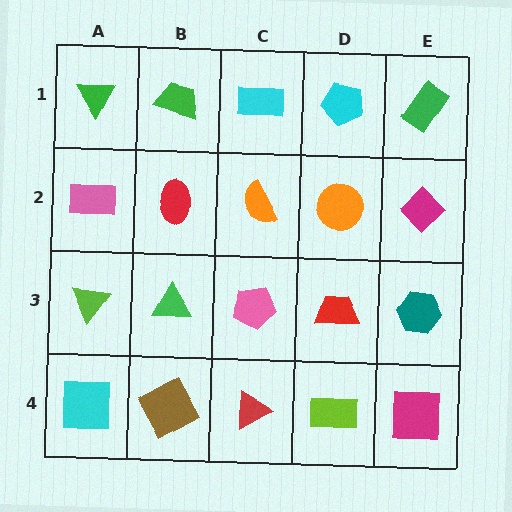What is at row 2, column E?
A magenta diamond.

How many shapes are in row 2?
5 shapes.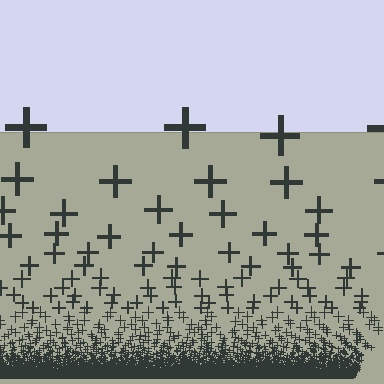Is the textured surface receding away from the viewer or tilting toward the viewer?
The surface appears to tilt toward the viewer. Texture elements get larger and sparser toward the top.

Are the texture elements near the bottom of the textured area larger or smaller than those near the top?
Smaller. The gradient is inverted — elements near the bottom are smaller and denser.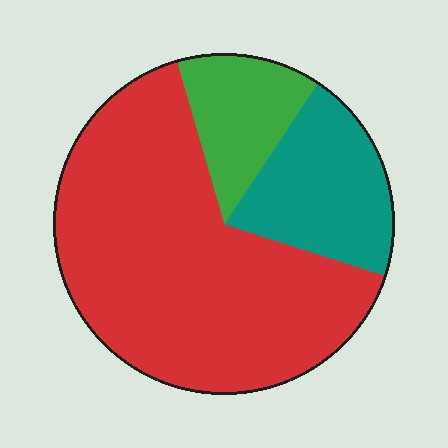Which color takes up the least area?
Green, at roughly 15%.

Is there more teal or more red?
Red.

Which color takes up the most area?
Red, at roughly 65%.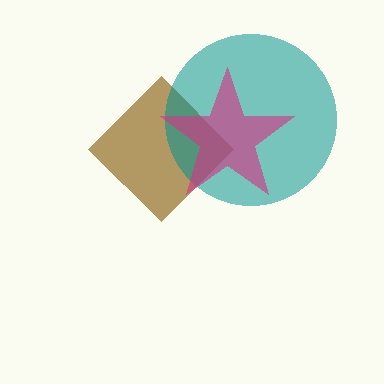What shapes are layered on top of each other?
The layered shapes are: a brown diamond, a teal circle, a magenta star.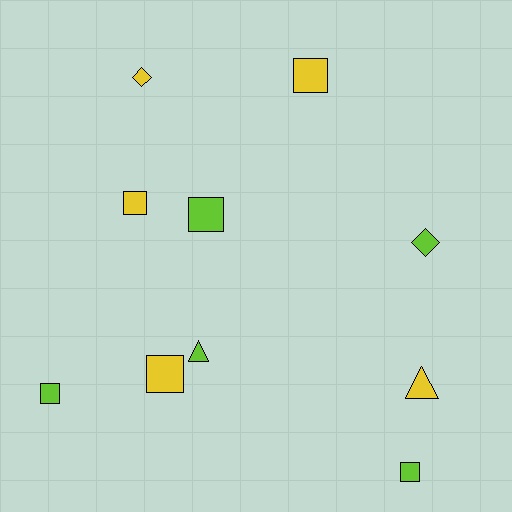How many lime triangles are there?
There is 1 lime triangle.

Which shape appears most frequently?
Square, with 6 objects.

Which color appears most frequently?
Lime, with 5 objects.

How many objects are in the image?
There are 10 objects.